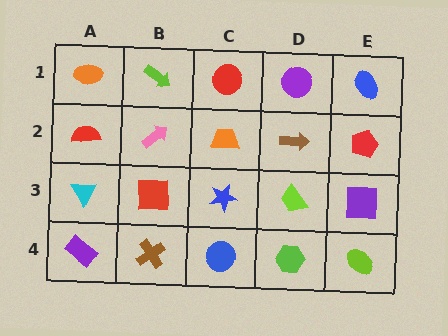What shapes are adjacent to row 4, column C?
A blue star (row 3, column C), a brown cross (row 4, column B), a lime hexagon (row 4, column D).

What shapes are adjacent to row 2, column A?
An orange ellipse (row 1, column A), a cyan triangle (row 3, column A), a pink arrow (row 2, column B).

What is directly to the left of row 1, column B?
An orange ellipse.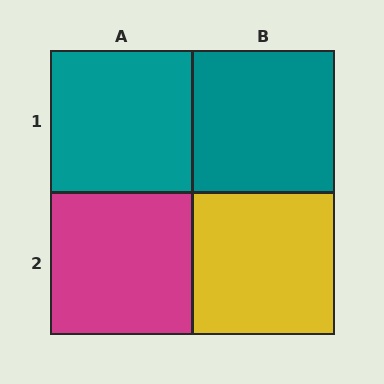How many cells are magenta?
1 cell is magenta.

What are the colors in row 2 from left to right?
Magenta, yellow.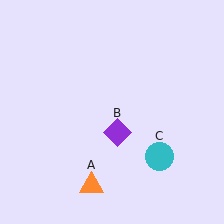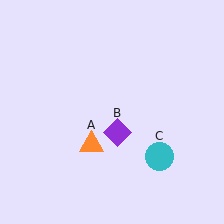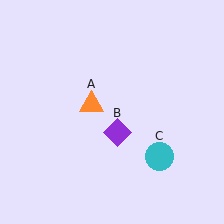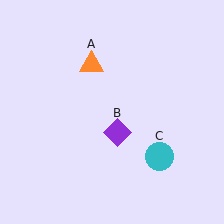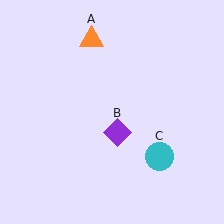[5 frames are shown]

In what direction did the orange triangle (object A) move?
The orange triangle (object A) moved up.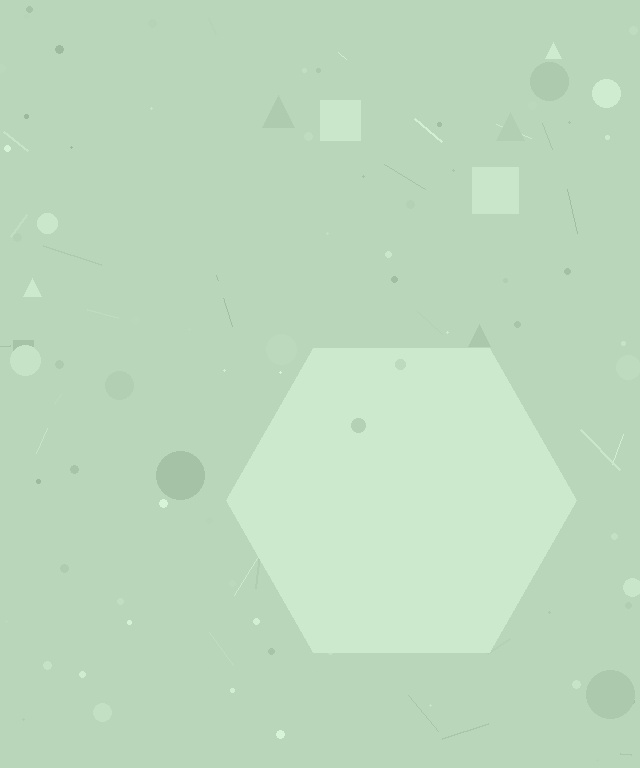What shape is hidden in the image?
A hexagon is hidden in the image.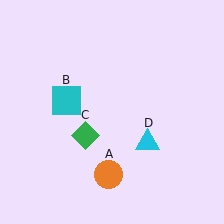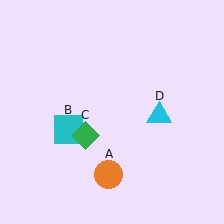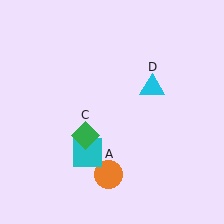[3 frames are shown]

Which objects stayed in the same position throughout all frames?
Orange circle (object A) and green diamond (object C) remained stationary.